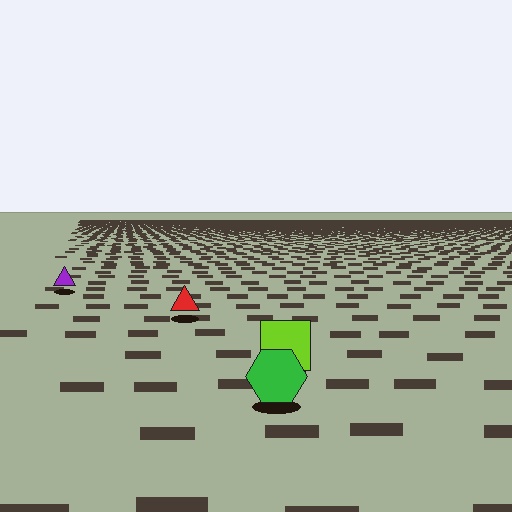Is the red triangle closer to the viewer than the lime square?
No. The lime square is closer — you can tell from the texture gradient: the ground texture is coarser near it.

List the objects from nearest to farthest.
From nearest to farthest: the green hexagon, the lime square, the red triangle, the purple triangle.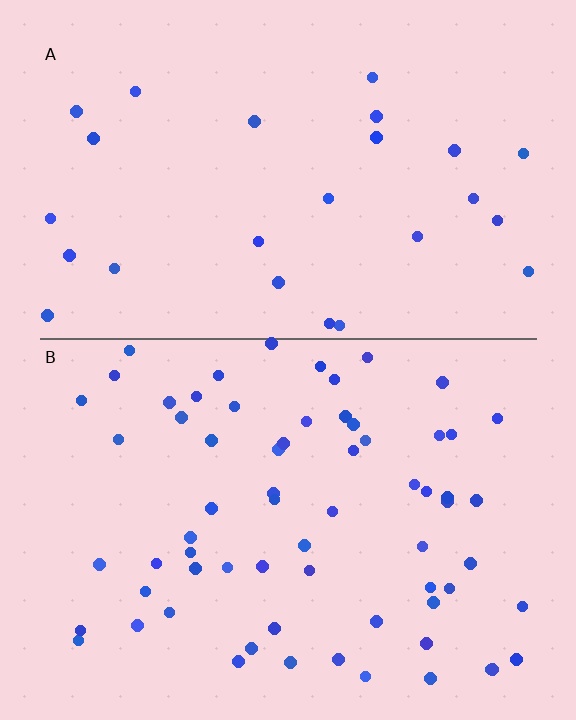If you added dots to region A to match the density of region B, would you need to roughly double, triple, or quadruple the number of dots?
Approximately triple.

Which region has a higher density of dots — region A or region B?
B (the bottom).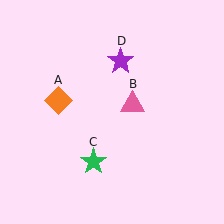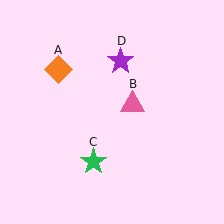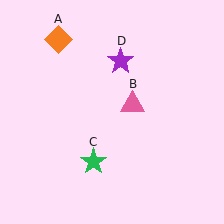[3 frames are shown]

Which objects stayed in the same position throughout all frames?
Pink triangle (object B) and green star (object C) and purple star (object D) remained stationary.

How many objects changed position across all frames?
1 object changed position: orange diamond (object A).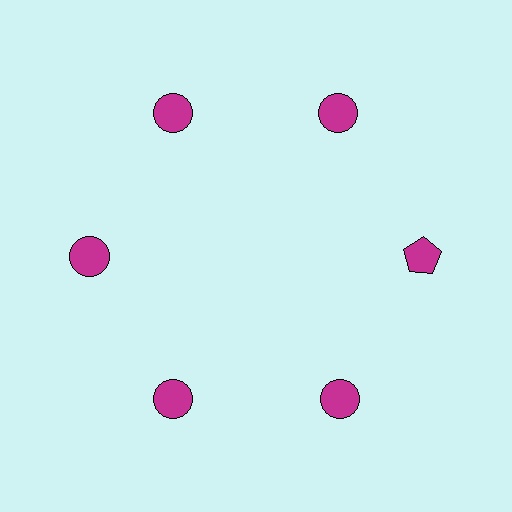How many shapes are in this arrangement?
There are 6 shapes arranged in a ring pattern.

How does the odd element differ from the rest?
It has a different shape: pentagon instead of circle.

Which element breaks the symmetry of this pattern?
The magenta pentagon at roughly the 3 o'clock position breaks the symmetry. All other shapes are magenta circles.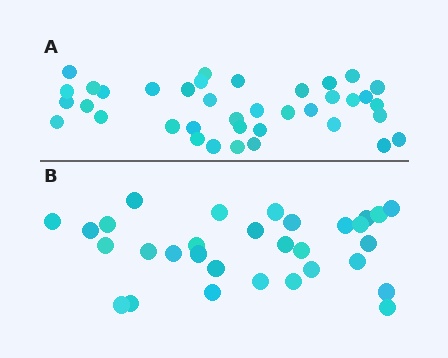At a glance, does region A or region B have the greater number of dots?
Region A (the top region) has more dots.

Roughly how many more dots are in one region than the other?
Region A has roughly 8 or so more dots than region B.